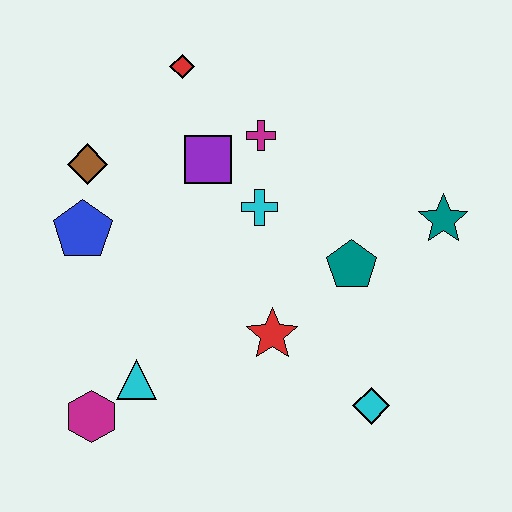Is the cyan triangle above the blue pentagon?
No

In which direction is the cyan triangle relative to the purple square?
The cyan triangle is below the purple square.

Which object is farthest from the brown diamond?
The cyan diamond is farthest from the brown diamond.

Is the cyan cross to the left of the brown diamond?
No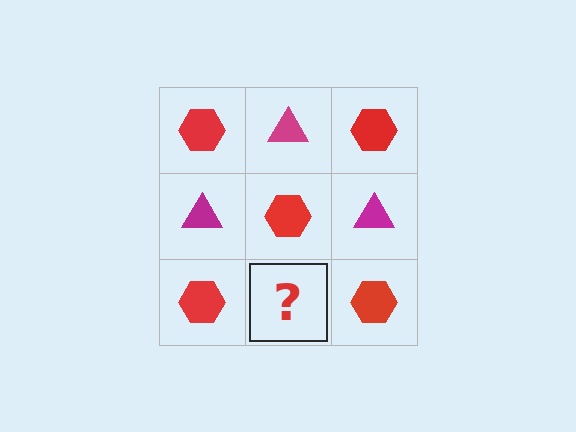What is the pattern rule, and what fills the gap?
The rule is that it alternates red hexagon and magenta triangle in a checkerboard pattern. The gap should be filled with a magenta triangle.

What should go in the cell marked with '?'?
The missing cell should contain a magenta triangle.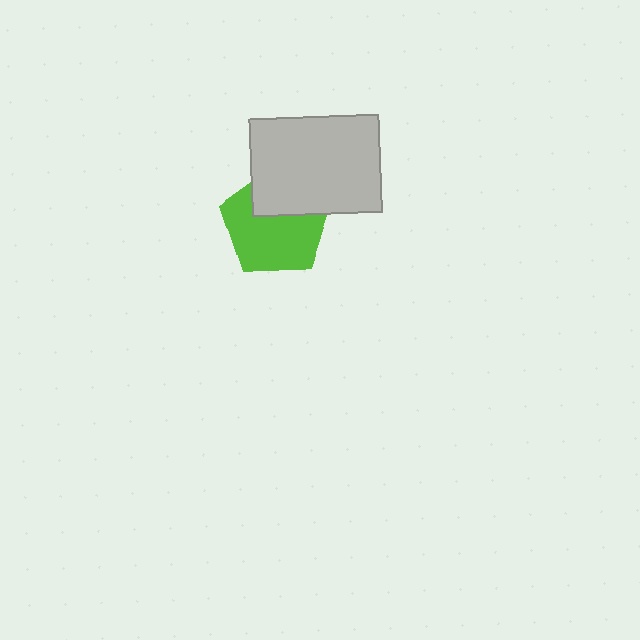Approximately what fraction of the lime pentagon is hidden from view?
Roughly 35% of the lime pentagon is hidden behind the light gray rectangle.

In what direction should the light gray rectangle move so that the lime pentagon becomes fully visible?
The light gray rectangle should move up. That is the shortest direction to clear the overlap and leave the lime pentagon fully visible.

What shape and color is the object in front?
The object in front is a light gray rectangle.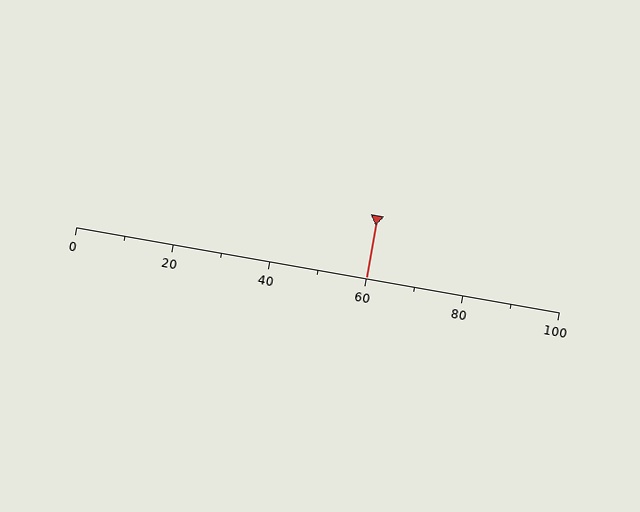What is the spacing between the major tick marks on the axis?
The major ticks are spaced 20 apart.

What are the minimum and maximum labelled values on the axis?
The axis runs from 0 to 100.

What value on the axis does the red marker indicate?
The marker indicates approximately 60.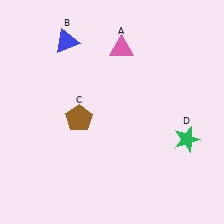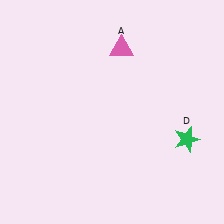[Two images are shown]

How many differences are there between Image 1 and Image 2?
There are 2 differences between the two images.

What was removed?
The blue triangle (B), the brown pentagon (C) were removed in Image 2.